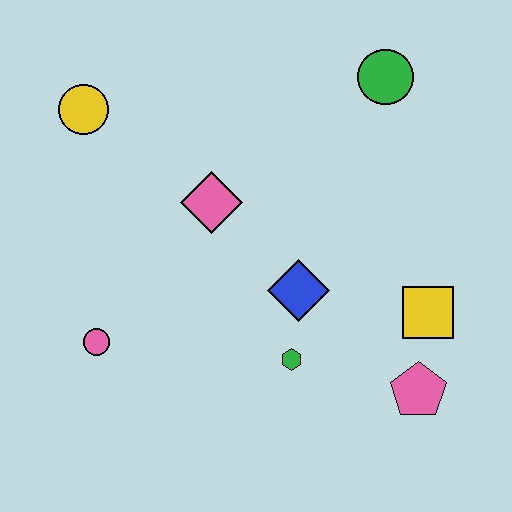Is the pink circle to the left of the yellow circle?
No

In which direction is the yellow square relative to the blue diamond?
The yellow square is to the right of the blue diamond.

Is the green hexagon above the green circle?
No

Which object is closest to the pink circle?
The pink diamond is closest to the pink circle.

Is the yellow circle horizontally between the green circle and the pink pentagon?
No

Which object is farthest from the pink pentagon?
The yellow circle is farthest from the pink pentagon.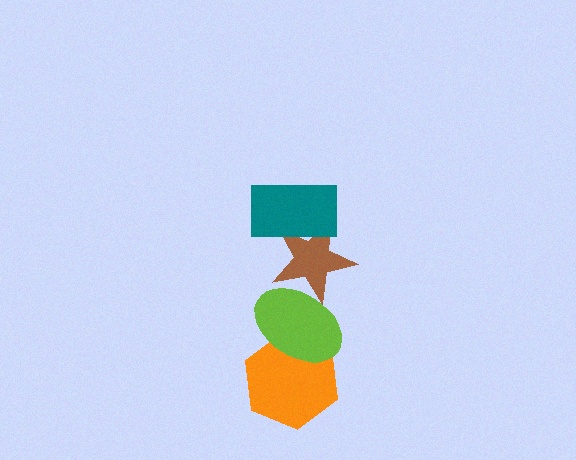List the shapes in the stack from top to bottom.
From top to bottom: the teal rectangle, the brown star, the lime ellipse, the orange hexagon.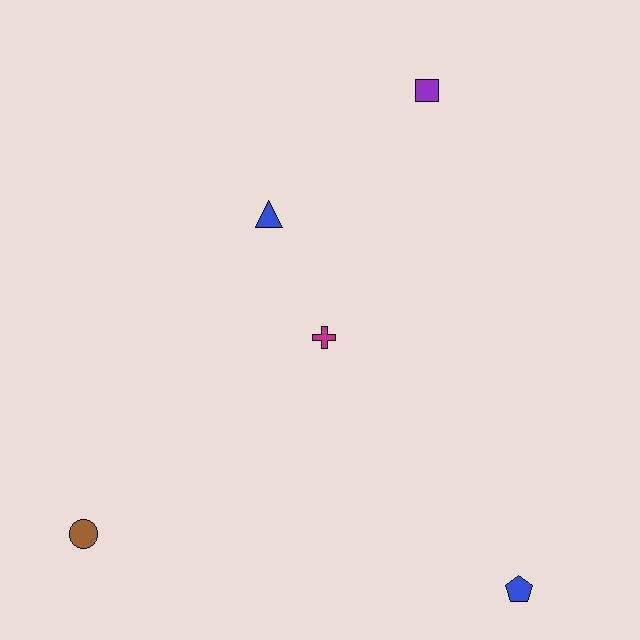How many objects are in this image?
There are 5 objects.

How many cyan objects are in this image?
There are no cyan objects.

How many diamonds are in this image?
There are no diamonds.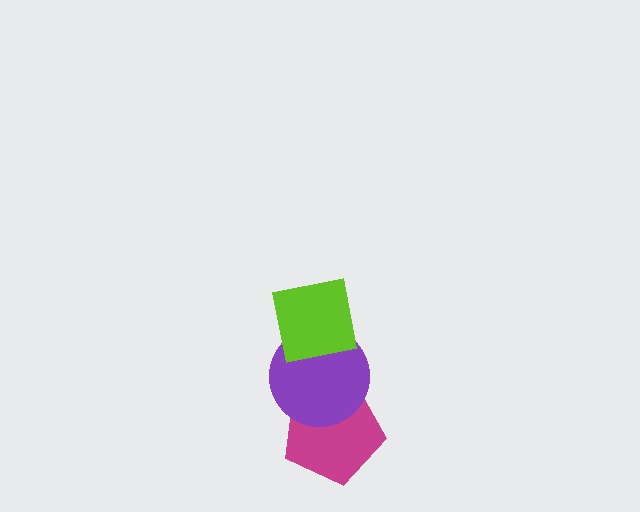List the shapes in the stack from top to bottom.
From top to bottom: the lime square, the purple circle, the magenta pentagon.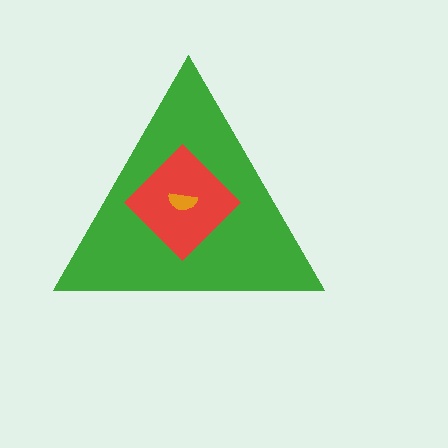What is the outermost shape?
The green triangle.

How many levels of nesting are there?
3.